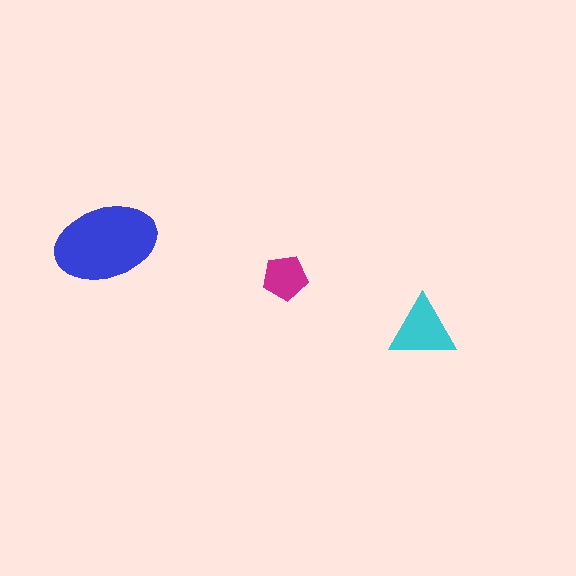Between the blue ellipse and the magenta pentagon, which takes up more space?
The blue ellipse.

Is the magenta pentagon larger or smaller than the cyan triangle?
Smaller.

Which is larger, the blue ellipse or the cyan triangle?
The blue ellipse.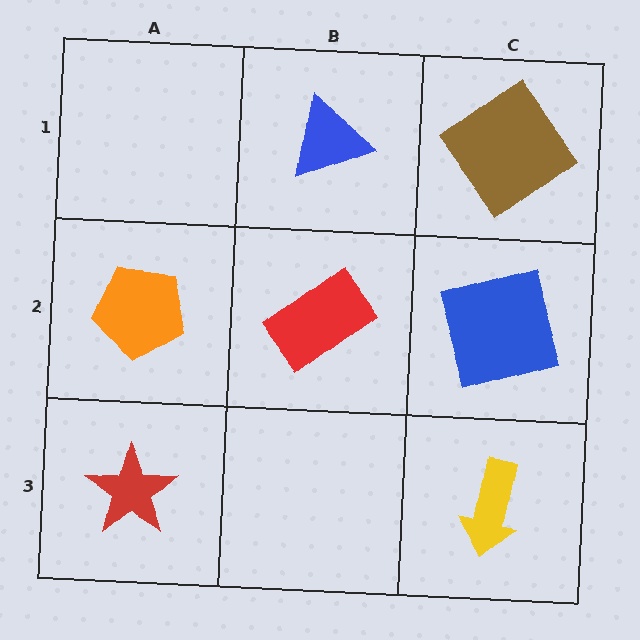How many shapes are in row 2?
3 shapes.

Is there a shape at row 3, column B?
No, that cell is empty.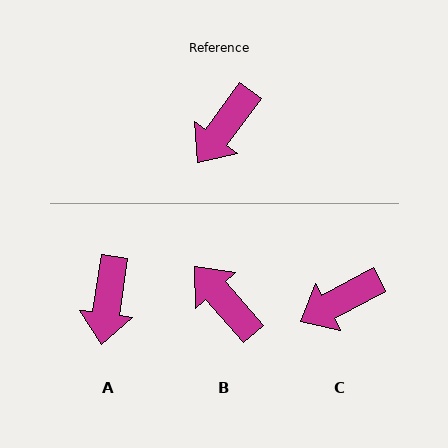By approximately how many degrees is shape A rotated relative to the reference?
Approximately 28 degrees counter-clockwise.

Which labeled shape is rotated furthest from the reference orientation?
B, about 102 degrees away.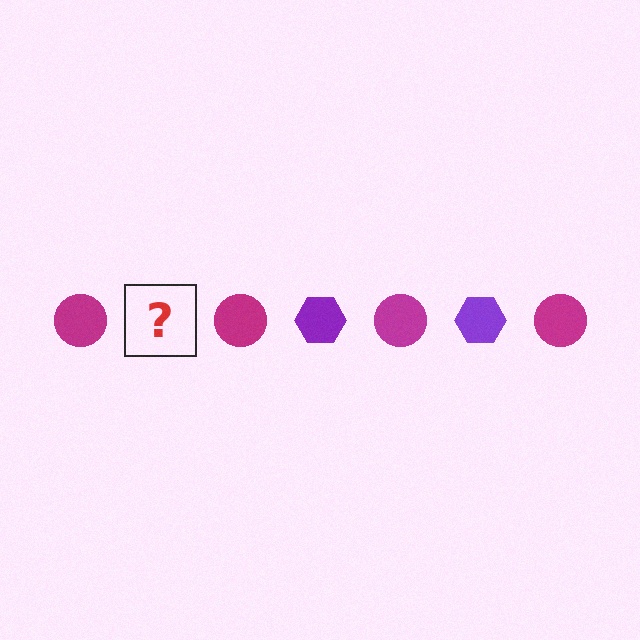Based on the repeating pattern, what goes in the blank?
The blank should be a purple hexagon.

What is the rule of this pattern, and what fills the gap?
The rule is that the pattern alternates between magenta circle and purple hexagon. The gap should be filled with a purple hexagon.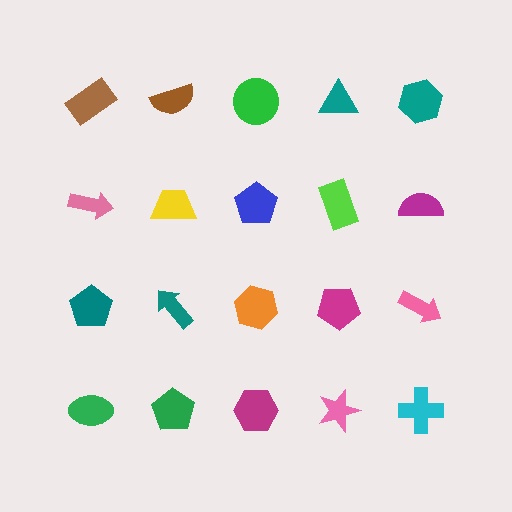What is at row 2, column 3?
A blue pentagon.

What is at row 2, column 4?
A lime rectangle.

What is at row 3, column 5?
A pink arrow.